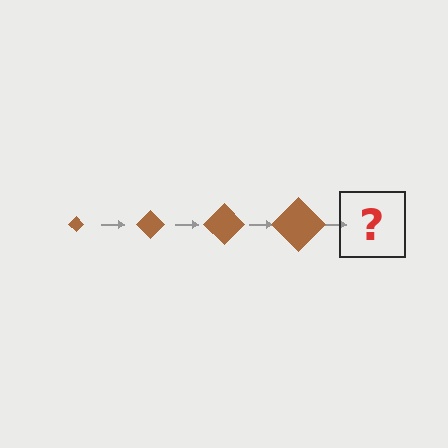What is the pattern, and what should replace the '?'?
The pattern is that the diamond gets progressively larger each step. The '?' should be a brown diamond, larger than the previous one.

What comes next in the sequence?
The next element should be a brown diamond, larger than the previous one.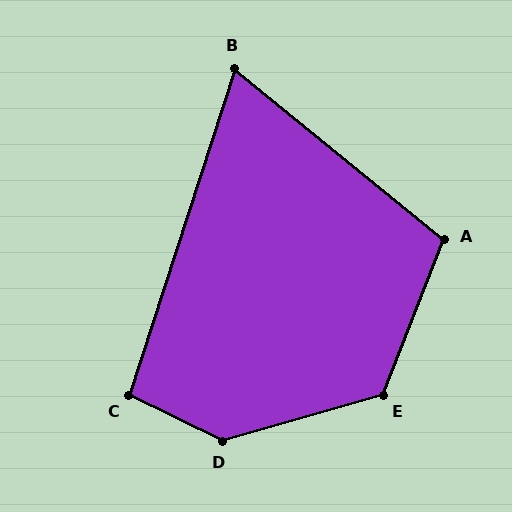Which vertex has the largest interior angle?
D, at approximately 138 degrees.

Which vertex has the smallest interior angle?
B, at approximately 69 degrees.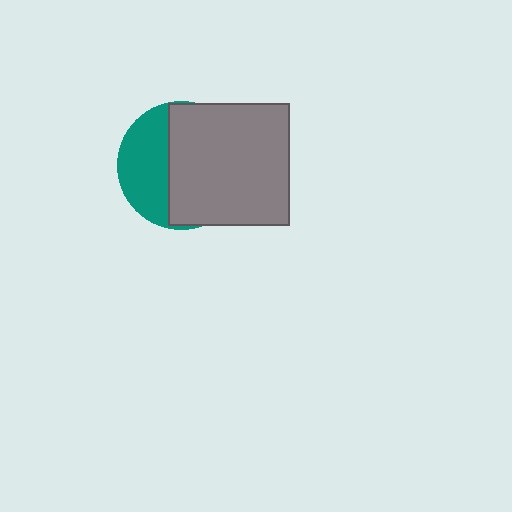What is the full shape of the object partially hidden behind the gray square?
The partially hidden object is a teal circle.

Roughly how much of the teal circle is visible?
A small part of it is visible (roughly 38%).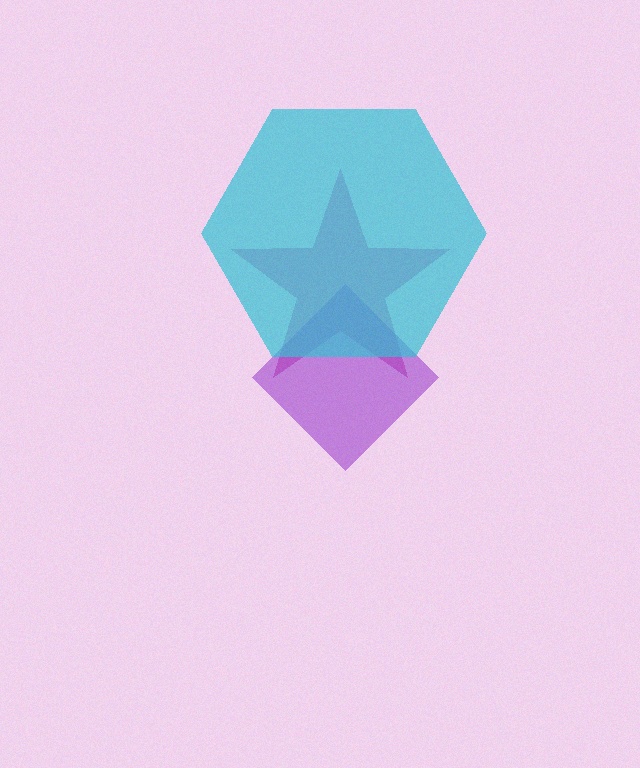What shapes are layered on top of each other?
The layered shapes are: a magenta star, a purple diamond, a cyan hexagon.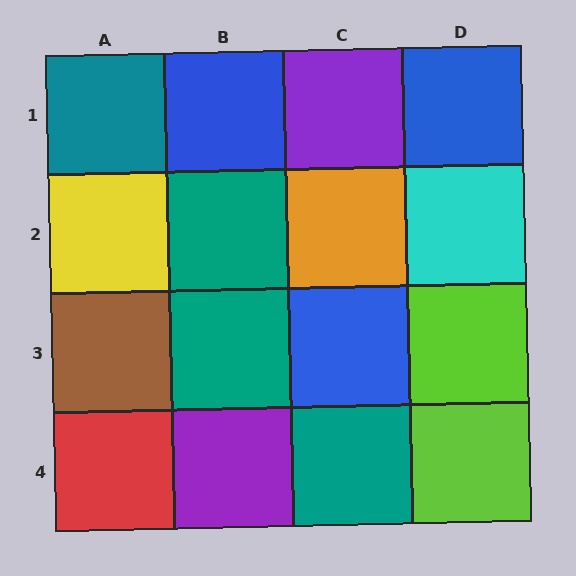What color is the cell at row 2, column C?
Orange.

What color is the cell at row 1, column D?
Blue.